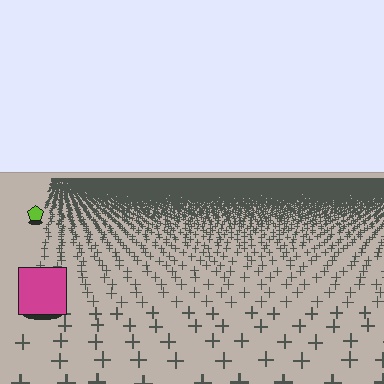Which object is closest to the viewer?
The magenta square is closest. The texture marks near it are larger and more spread out.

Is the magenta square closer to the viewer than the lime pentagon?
Yes. The magenta square is closer — you can tell from the texture gradient: the ground texture is coarser near it.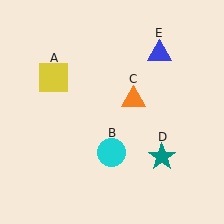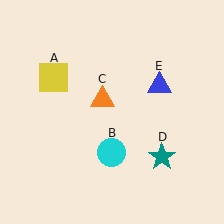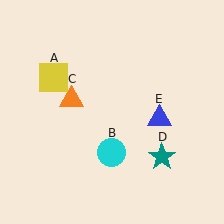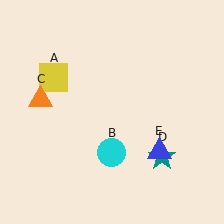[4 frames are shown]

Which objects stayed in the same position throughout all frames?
Yellow square (object A) and cyan circle (object B) and teal star (object D) remained stationary.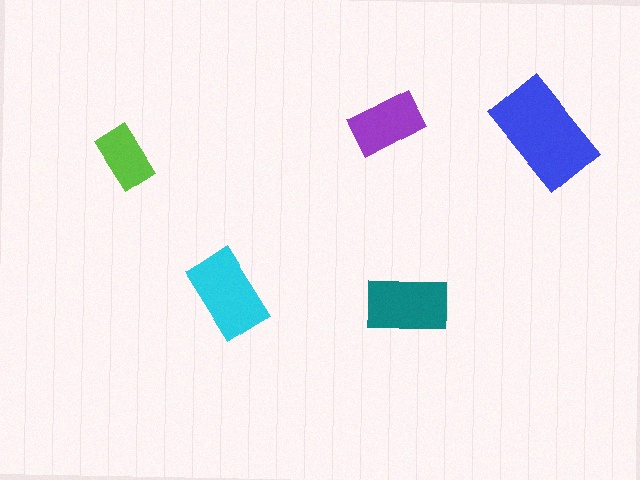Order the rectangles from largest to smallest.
the blue one, the cyan one, the teal one, the purple one, the lime one.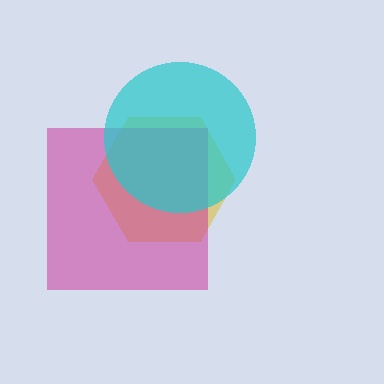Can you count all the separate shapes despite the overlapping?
Yes, there are 3 separate shapes.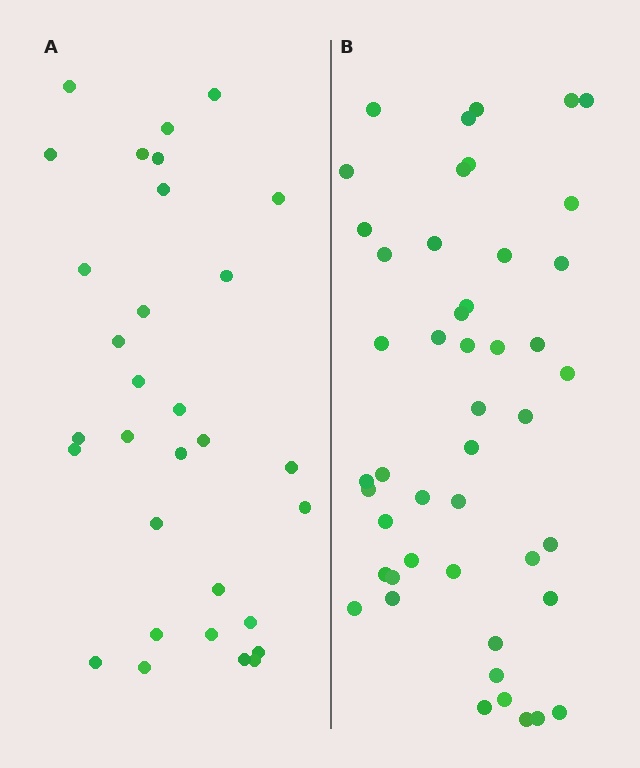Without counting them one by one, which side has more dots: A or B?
Region B (the right region) has more dots.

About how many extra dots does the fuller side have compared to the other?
Region B has approximately 15 more dots than region A.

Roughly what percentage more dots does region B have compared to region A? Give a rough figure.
About 50% more.